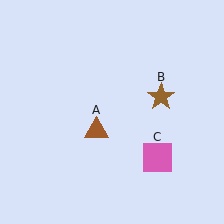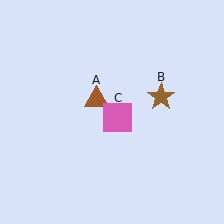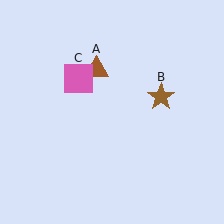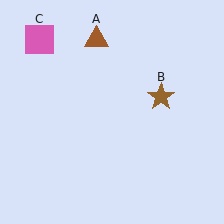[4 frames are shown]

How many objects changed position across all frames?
2 objects changed position: brown triangle (object A), pink square (object C).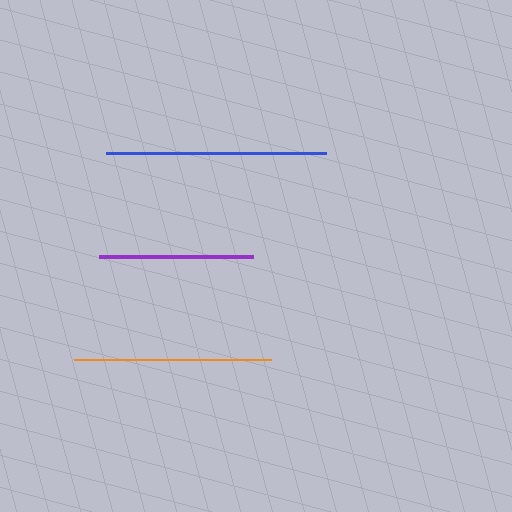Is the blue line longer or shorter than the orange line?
The blue line is longer than the orange line.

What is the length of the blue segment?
The blue segment is approximately 220 pixels long.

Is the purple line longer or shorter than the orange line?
The orange line is longer than the purple line.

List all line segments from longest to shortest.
From longest to shortest: blue, orange, purple.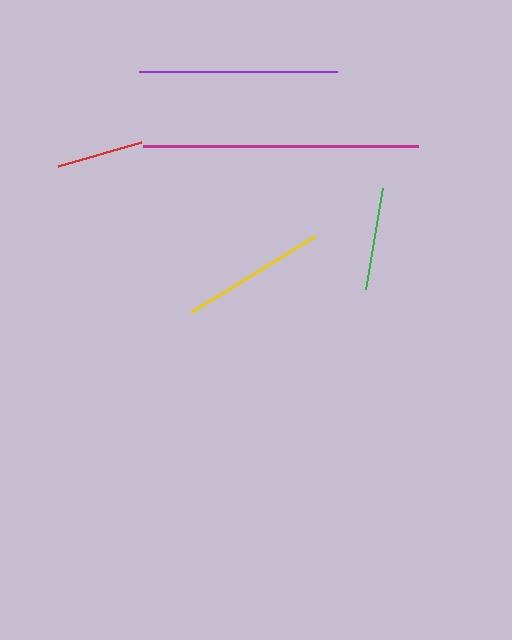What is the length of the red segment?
The red segment is approximately 87 pixels long.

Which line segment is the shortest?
The red line is the shortest at approximately 87 pixels.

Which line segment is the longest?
The magenta line is the longest at approximately 275 pixels.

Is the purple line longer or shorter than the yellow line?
The purple line is longer than the yellow line.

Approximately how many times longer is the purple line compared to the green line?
The purple line is approximately 1.9 times the length of the green line.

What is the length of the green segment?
The green segment is approximately 102 pixels long.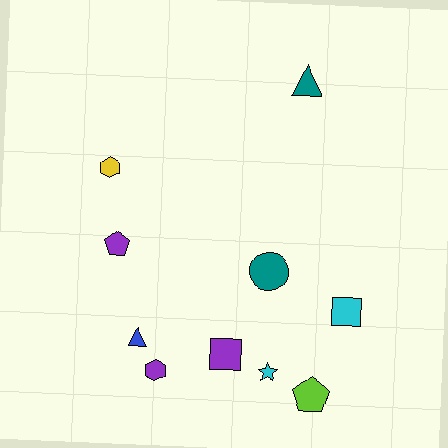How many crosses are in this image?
There are no crosses.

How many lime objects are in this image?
There is 1 lime object.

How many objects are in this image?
There are 10 objects.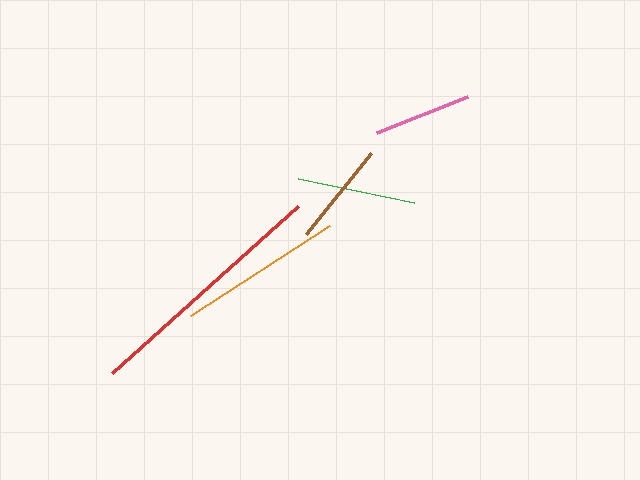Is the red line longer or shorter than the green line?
The red line is longer than the green line.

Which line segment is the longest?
The red line is the longest at approximately 250 pixels.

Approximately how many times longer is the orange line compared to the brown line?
The orange line is approximately 1.6 times the length of the brown line.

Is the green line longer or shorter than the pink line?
The green line is longer than the pink line.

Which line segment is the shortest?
The pink line is the shortest at approximately 98 pixels.